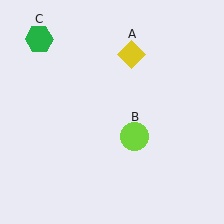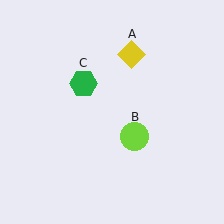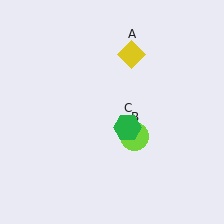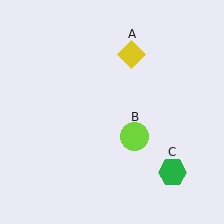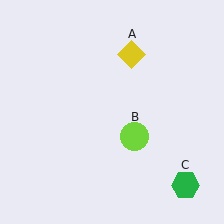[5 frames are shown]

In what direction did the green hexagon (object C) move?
The green hexagon (object C) moved down and to the right.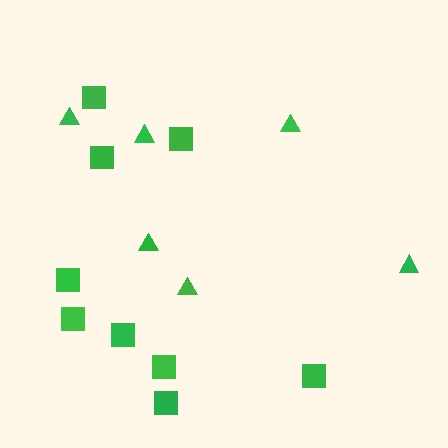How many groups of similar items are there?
There are 2 groups: one group of triangles (6) and one group of squares (9).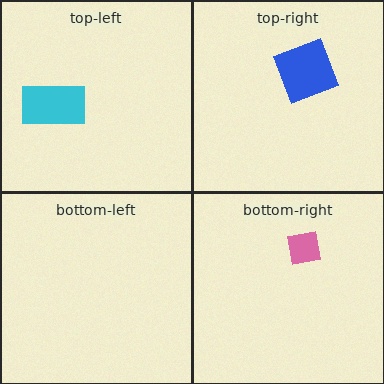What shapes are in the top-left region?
The cyan rectangle.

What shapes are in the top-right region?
The blue square.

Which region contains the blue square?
The top-right region.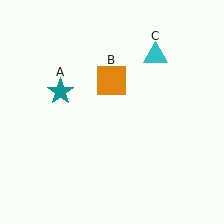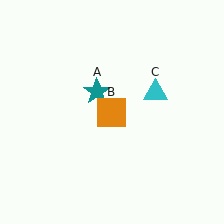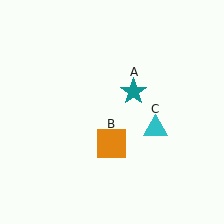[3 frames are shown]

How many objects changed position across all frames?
3 objects changed position: teal star (object A), orange square (object B), cyan triangle (object C).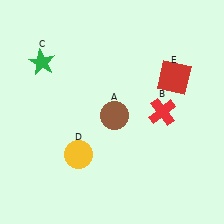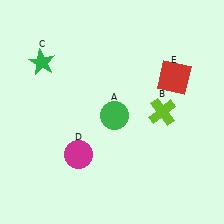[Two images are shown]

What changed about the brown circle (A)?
In Image 1, A is brown. In Image 2, it changed to green.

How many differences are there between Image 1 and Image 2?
There are 3 differences between the two images.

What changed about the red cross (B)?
In Image 1, B is red. In Image 2, it changed to lime.